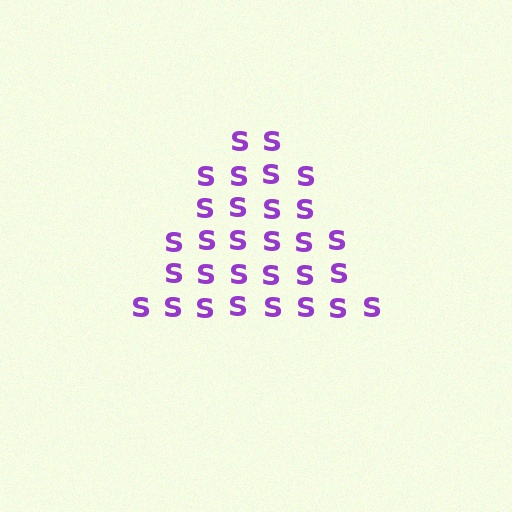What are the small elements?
The small elements are letter S's.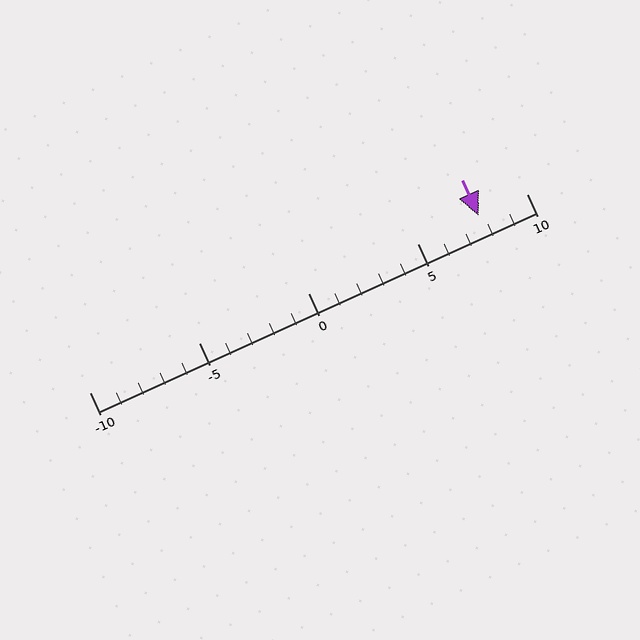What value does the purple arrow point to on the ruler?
The purple arrow points to approximately 8.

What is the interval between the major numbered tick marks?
The major tick marks are spaced 5 units apart.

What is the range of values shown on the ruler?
The ruler shows values from -10 to 10.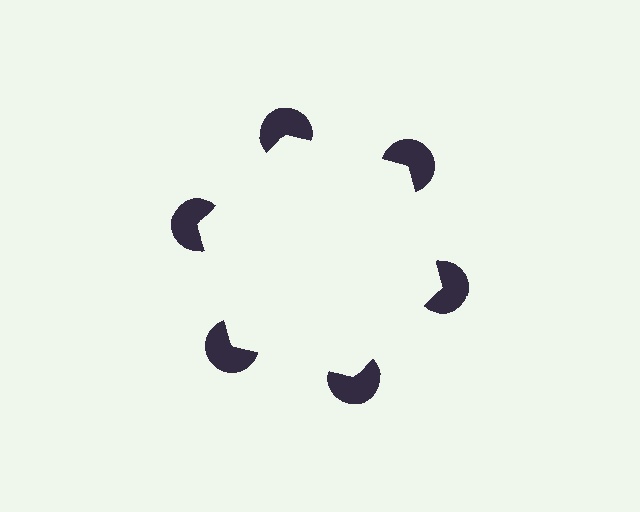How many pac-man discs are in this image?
There are 6 — one at each vertex of the illusory hexagon.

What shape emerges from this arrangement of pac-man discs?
An illusory hexagon — its edges are inferred from the aligned wedge cuts in the pac-man discs, not physically drawn.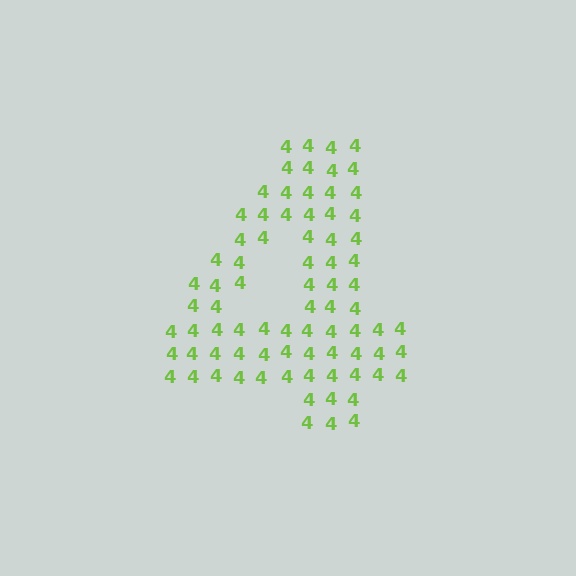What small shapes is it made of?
It is made of small digit 4's.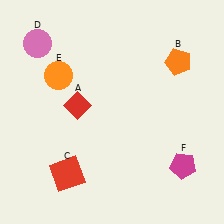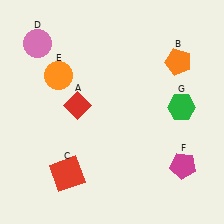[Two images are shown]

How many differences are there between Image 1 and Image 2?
There is 1 difference between the two images.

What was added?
A green hexagon (G) was added in Image 2.